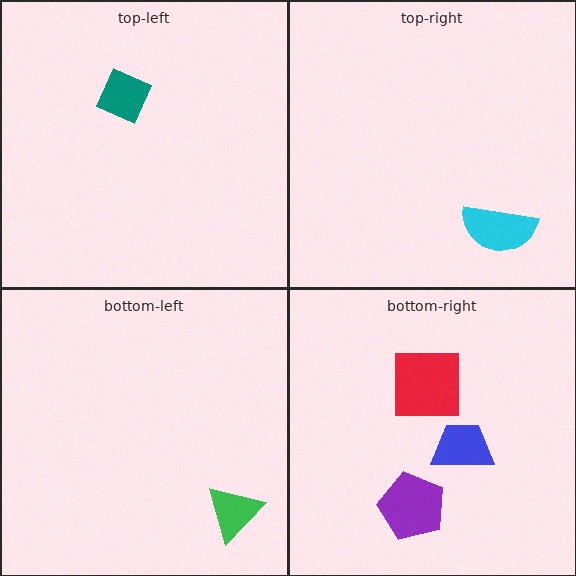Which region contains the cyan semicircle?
The top-right region.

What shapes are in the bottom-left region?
The green triangle.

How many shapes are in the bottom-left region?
1.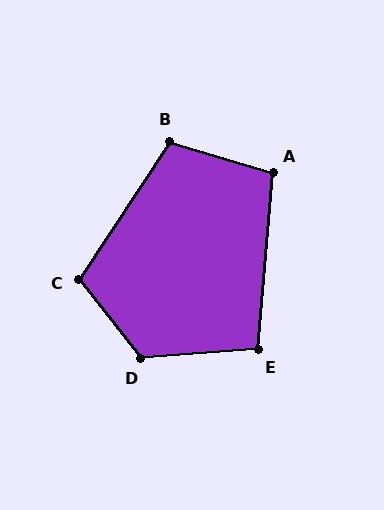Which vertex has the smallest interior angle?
E, at approximately 99 degrees.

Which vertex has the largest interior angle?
D, at approximately 123 degrees.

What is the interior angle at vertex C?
Approximately 109 degrees (obtuse).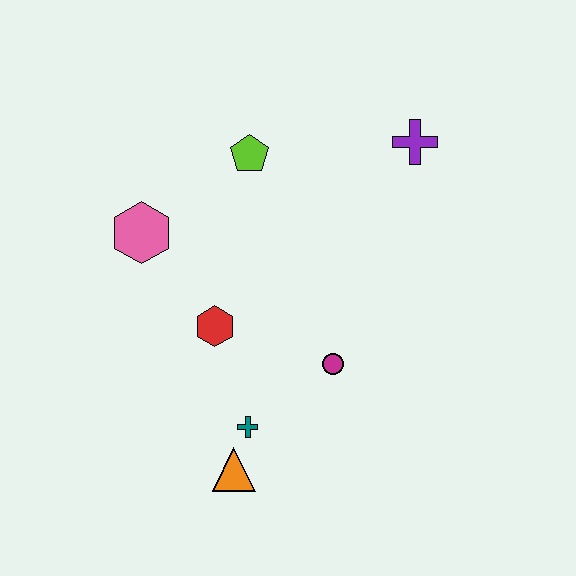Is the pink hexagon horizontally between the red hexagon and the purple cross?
No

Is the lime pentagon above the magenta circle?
Yes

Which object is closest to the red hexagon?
The teal cross is closest to the red hexagon.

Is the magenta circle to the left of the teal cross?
No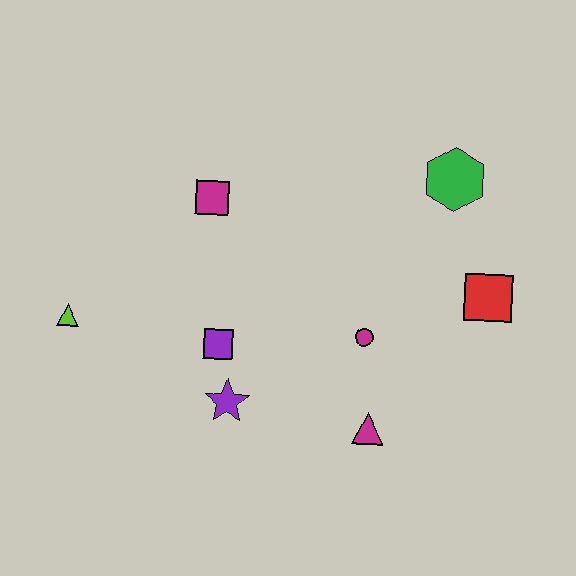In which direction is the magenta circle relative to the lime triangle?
The magenta circle is to the right of the lime triangle.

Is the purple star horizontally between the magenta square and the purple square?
No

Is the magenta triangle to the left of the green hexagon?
Yes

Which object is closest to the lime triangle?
The purple square is closest to the lime triangle.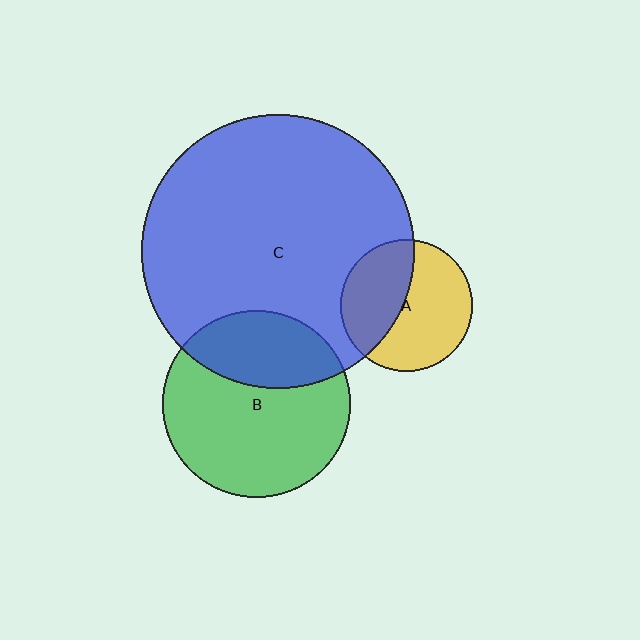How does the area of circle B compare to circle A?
Approximately 2.0 times.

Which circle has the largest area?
Circle C (blue).